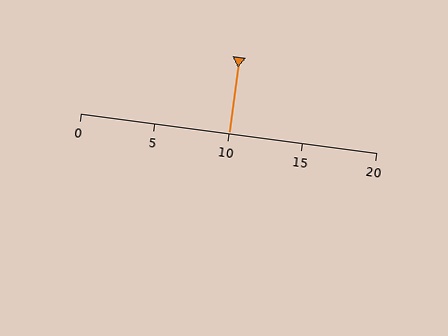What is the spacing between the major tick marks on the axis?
The major ticks are spaced 5 apart.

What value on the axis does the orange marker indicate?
The marker indicates approximately 10.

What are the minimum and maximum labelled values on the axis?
The axis runs from 0 to 20.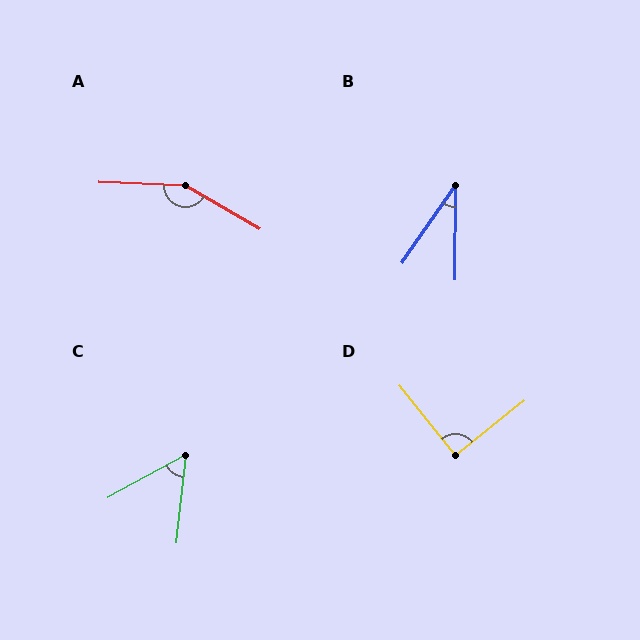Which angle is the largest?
A, at approximately 152 degrees.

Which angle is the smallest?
B, at approximately 34 degrees.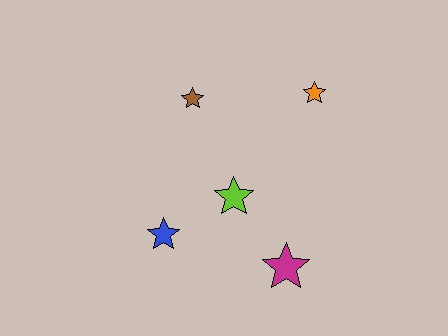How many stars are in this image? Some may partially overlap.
There are 5 stars.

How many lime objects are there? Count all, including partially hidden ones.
There is 1 lime object.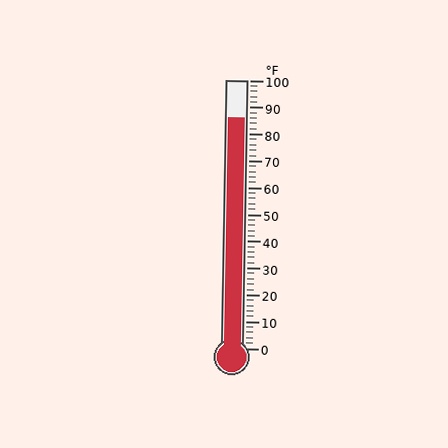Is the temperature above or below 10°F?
The temperature is above 10°F.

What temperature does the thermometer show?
The thermometer shows approximately 86°F.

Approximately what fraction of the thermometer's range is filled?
The thermometer is filled to approximately 85% of its range.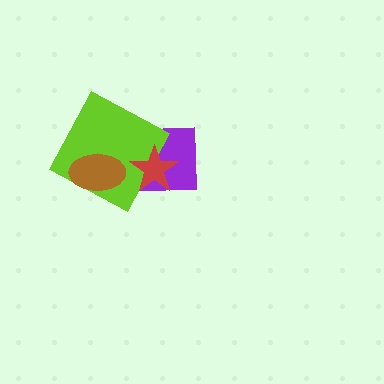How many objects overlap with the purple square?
2 objects overlap with the purple square.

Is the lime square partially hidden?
Yes, it is partially covered by another shape.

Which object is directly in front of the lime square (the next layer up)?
The brown ellipse is directly in front of the lime square.